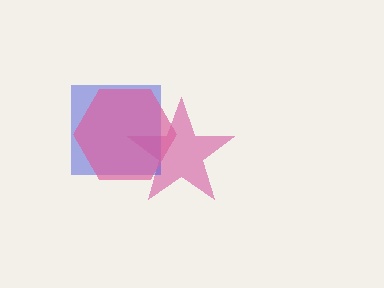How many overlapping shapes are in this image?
There are 3 overlapping shapes in the image.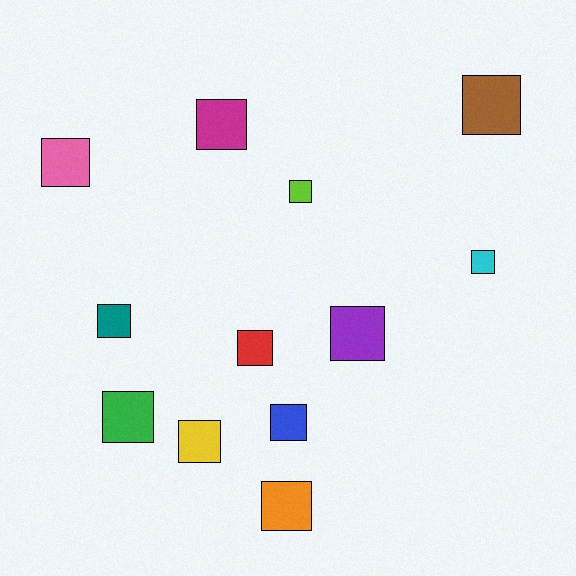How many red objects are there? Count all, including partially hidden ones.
There is 1 red object.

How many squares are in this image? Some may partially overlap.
There are 12 squares.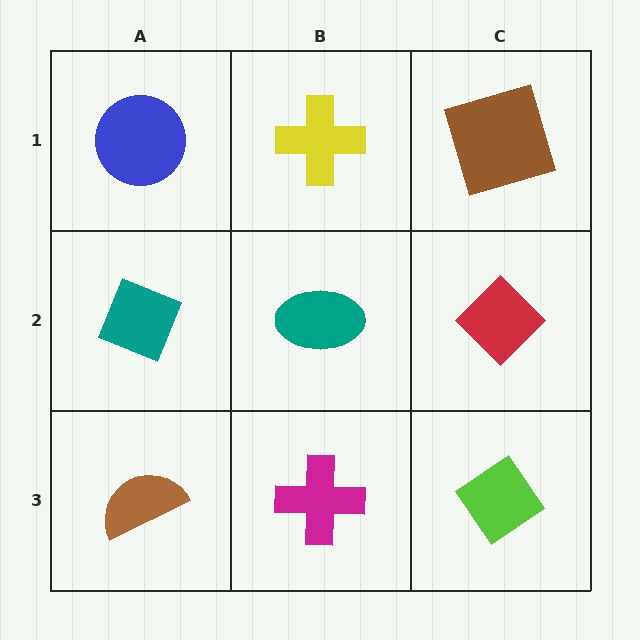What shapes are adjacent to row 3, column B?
A teal ellipse (row 2, column B), a brown semicircle (row 3, column A), a lime diamond (row 3, column C).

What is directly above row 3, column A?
A teal diamond.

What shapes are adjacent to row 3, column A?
A teal diamond (row 2, column A), a magenta cross (row 3, column B).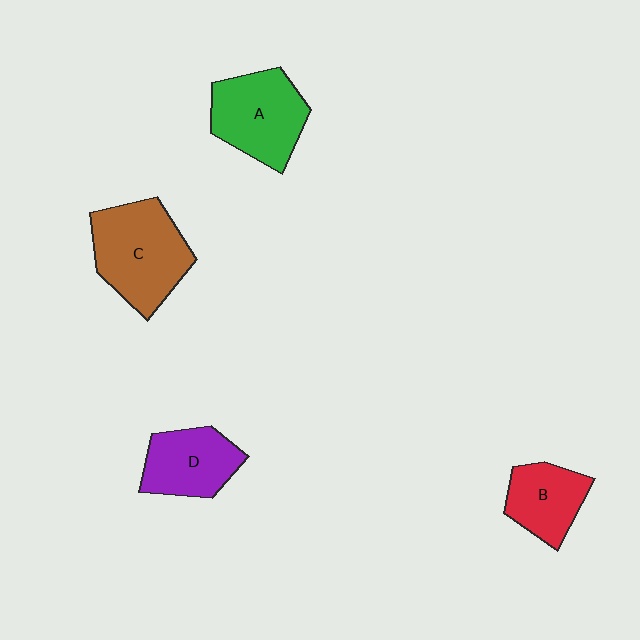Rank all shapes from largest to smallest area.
From largest to smallest: C (brown), A (green), D (purple), B (red).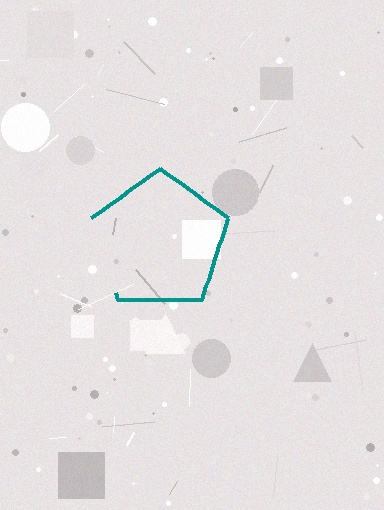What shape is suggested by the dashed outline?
The dashed outline suggests a pentagon.